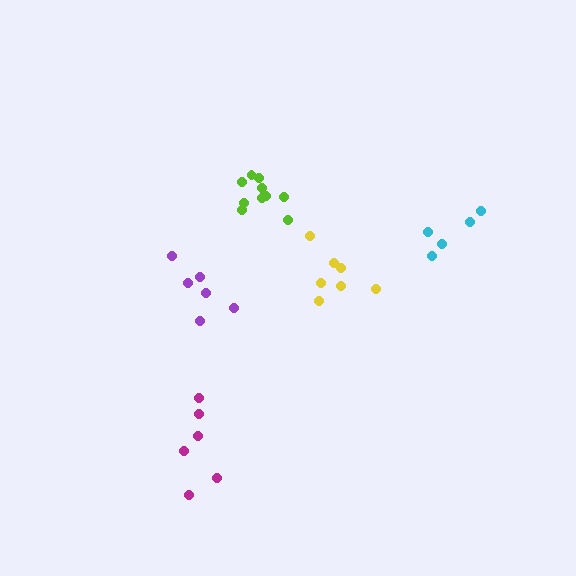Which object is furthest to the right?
The cyan cluster is rightmost.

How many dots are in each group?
Group 1: 5 dots, Group 2: 6 dots, Group 3: 6 dots, Group 4: 10 dots, Group 5: 7 dots (34 total).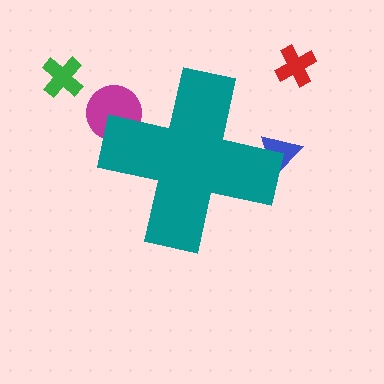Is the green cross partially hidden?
No, the green cross is fully visible.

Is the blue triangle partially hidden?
Yes, the blue triangle is partially hidden behind the teal cross.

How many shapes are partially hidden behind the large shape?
2 shapes are partially hidden.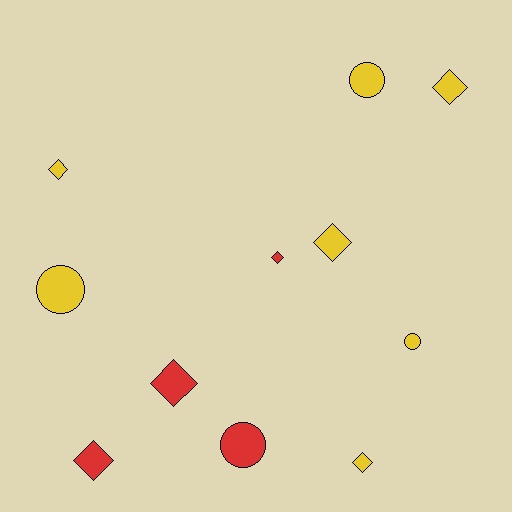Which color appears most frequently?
Yellow, with 7 objects.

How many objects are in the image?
There are 11 objects.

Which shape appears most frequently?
Diamond, with 7 objects.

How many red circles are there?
There is 1 red circle.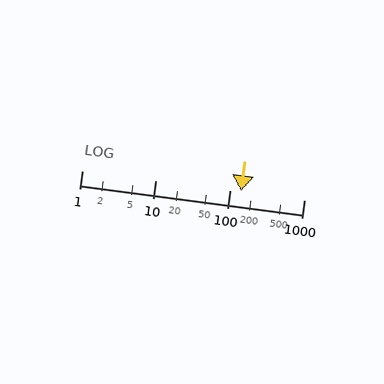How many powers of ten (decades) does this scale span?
The scale spans 3 decades, from 1 to 1000.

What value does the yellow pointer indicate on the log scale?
The pointer indicates approximately 140.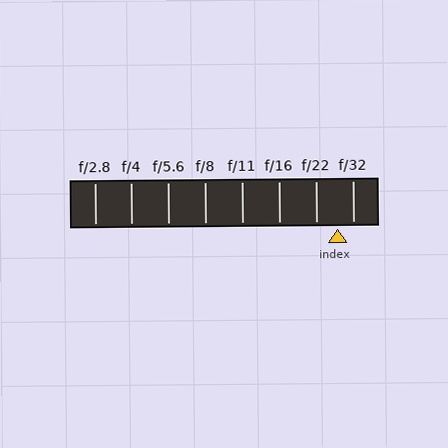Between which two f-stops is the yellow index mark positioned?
The index mark is between f/22 and f/32.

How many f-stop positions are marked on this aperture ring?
There are 8 f-stop positions marked.